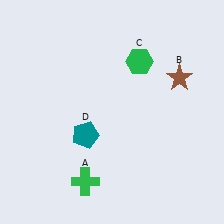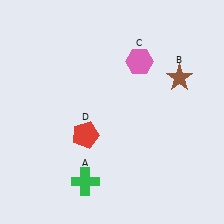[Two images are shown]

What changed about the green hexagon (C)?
In Image 1, C is green. In Image 2, it changed to pink.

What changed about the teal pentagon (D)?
In Image 1, D is teal. In Image 2, it changed to red.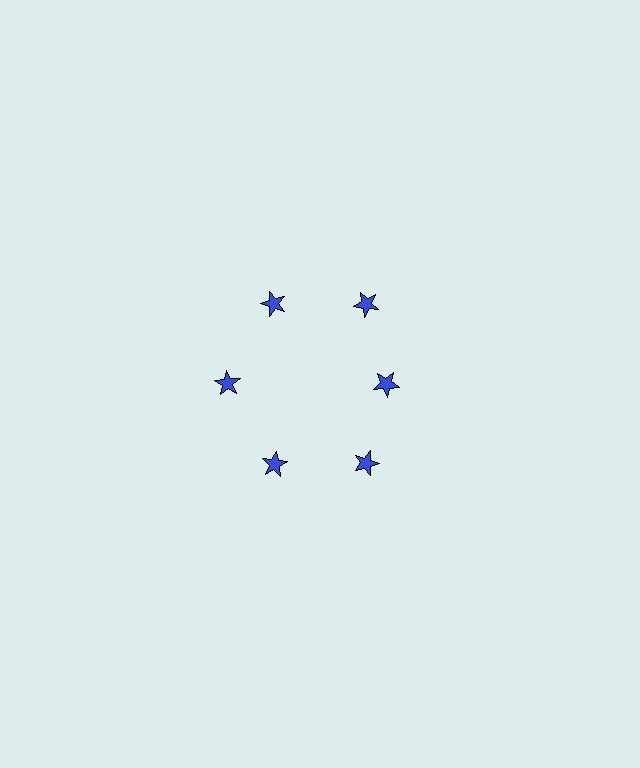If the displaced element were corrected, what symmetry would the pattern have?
It would have 6-fold rotational symmetry — the pattern would map onto itself every 60 degrees.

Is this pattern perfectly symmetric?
No. The 6 blue stars are arranged in a ring, but one element near the 3 o'clock position is pulled inward toward the center, breaking the 6-fold rotational symmetry.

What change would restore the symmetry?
The symmetry would be restored by moving it outward, back onto the ring so that all 6 stars sit at equal angles and equal distance from the center.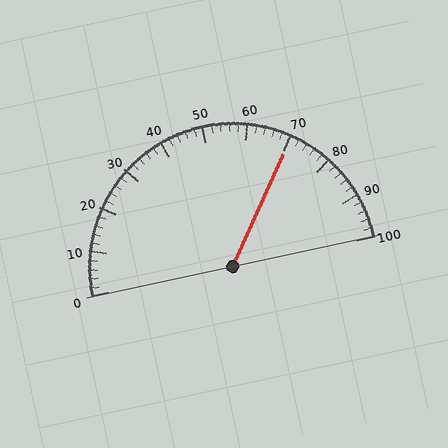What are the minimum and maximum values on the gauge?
The gauge ranges from 0 to 100.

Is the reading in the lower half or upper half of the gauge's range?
The reading is in the upper half of the range (0 to 100).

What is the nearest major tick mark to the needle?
The nearest major tick mark is 70.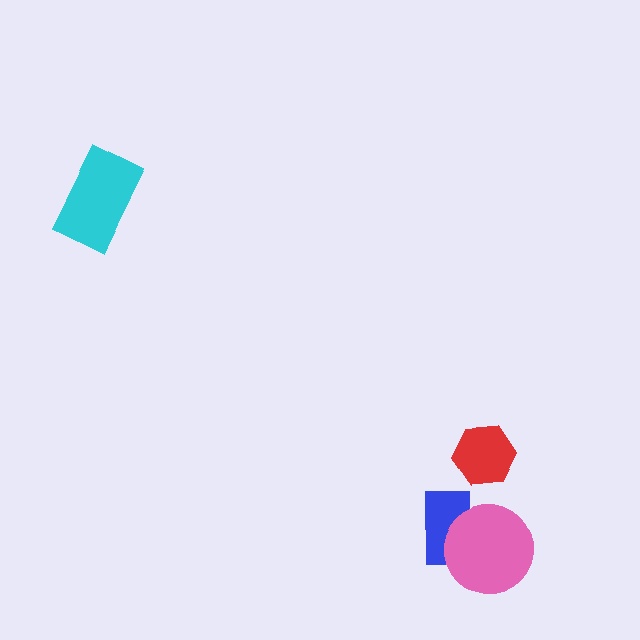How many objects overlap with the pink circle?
1 object overlaps with the pink circle.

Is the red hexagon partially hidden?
No, no other shape covers it.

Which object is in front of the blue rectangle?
The pink circle is in front of the blue rectangle.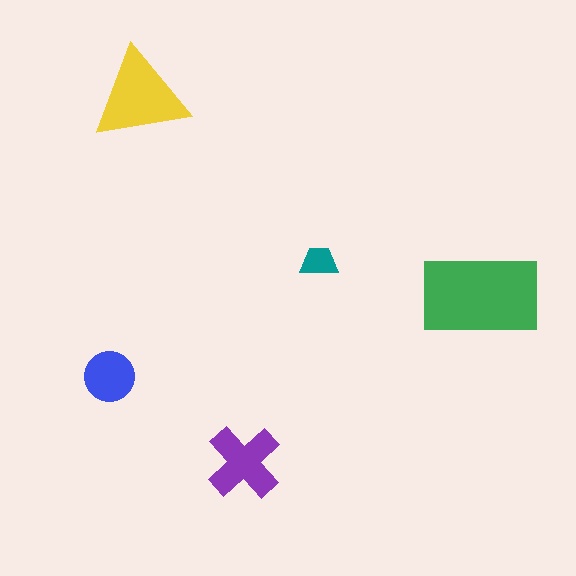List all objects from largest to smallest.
The green rectangle, the yellow triangle, the purple cross, the blue circle, the teal trapezoid.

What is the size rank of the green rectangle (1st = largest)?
1st.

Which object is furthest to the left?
The blue circle is leftmost.